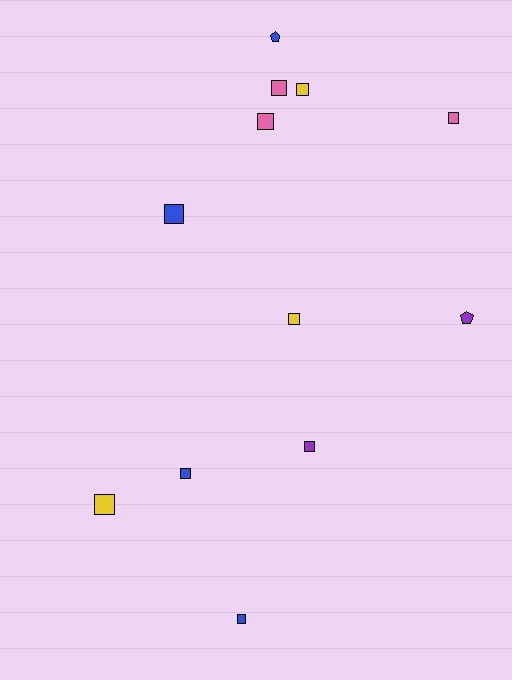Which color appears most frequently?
Blue, with 4 objects.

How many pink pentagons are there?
There are no pink pentagons.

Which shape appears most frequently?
Square, with 10 objects.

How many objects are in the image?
There are 12 objects.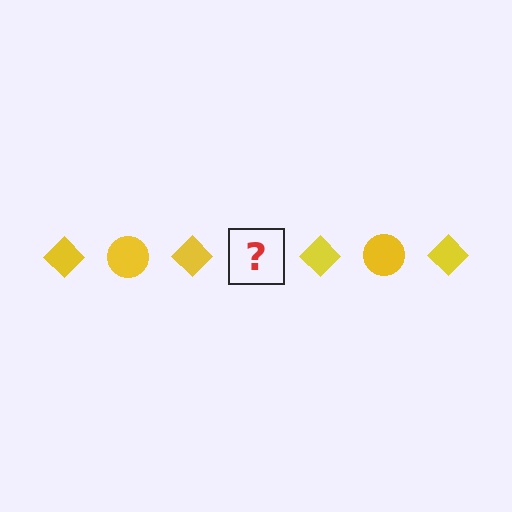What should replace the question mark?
The question mark should be replaced with a yellow circle.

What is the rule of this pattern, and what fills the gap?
The rule is that the pattern cycles through diamond, circle shapes in yellow. The gap should be filled with a yellow circle.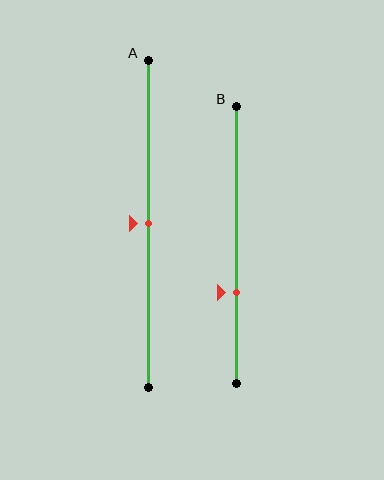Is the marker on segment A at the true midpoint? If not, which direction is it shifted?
Yes, the marker on segment A is at the true midpoint.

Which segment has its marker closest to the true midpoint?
Segment A has its marker closest to the true midpoint.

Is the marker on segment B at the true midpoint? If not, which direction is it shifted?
No, the marker on segment B is shifted downward by about 17% of the segment length.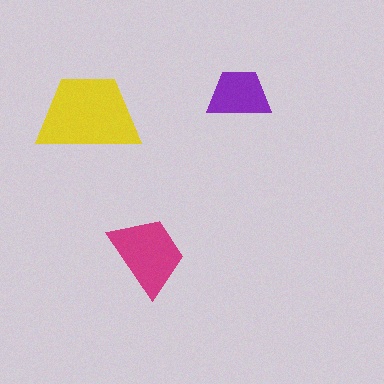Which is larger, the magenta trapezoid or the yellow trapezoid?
The yellow one.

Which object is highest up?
The purple trapezoid is topmost.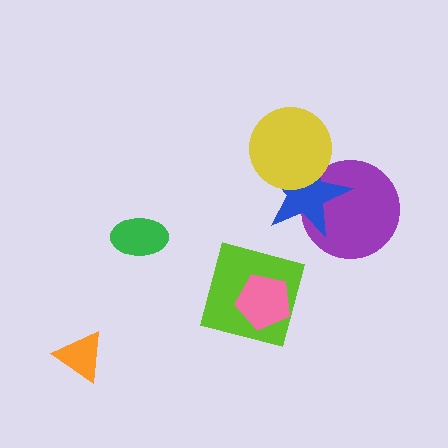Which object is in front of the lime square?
The pink pentagon is in front of the lime square.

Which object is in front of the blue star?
The yellow circle is in front of the blue star.